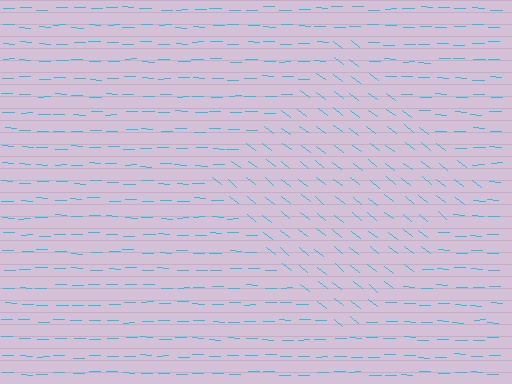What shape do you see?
I see a diamond.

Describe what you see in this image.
The image is filled with small cyan line segments. A diamond region in the image has lines oriented differently from the surrounding lines, creating a visible texture boundary.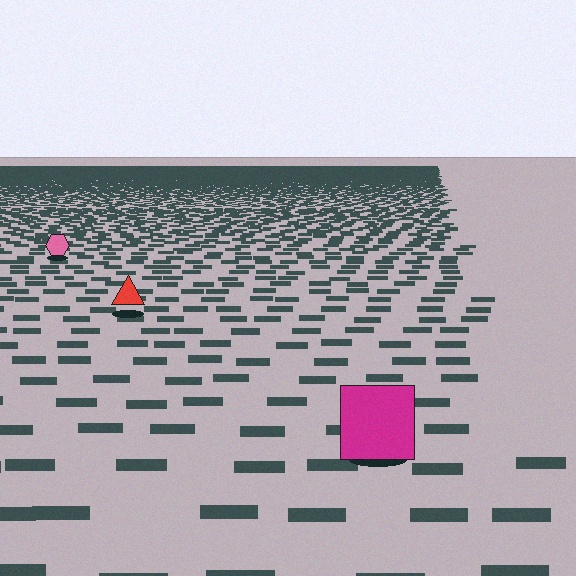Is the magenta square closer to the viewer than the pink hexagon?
Yes. The magenta square is closer — you can tell from the texture gradient: the ground texture is coarser near it.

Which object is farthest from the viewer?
The pink hexagon is farthest from the viewer. It appears smaller and the ground texture around it is denser.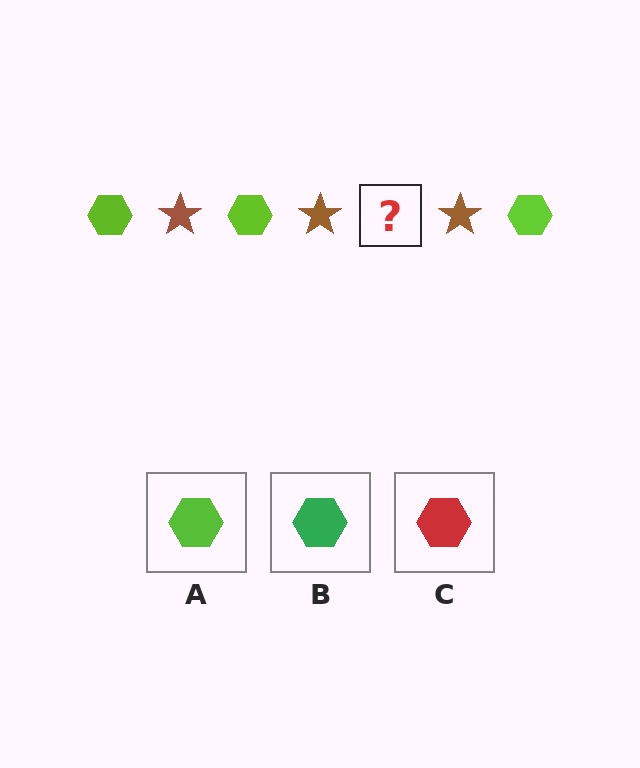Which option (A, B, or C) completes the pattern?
A.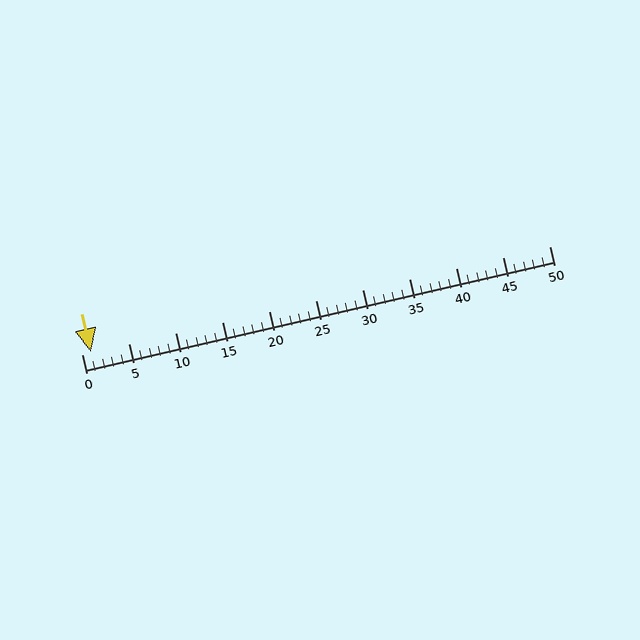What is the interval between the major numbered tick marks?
The major tick marks are spaced 5 units apart.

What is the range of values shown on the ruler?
The ruler shows values from 0 to 50.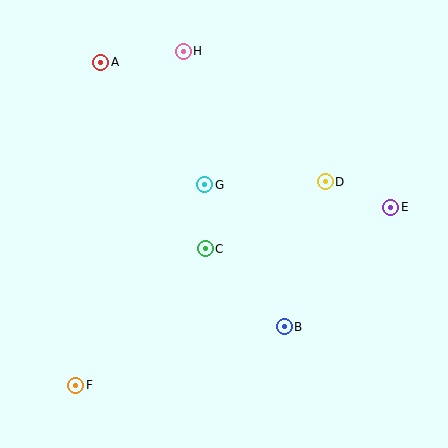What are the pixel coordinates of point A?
Point A is at (101, 62).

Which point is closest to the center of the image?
Point C at (205, 249) is closest to the center.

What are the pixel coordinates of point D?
Point D is at (325, 182).